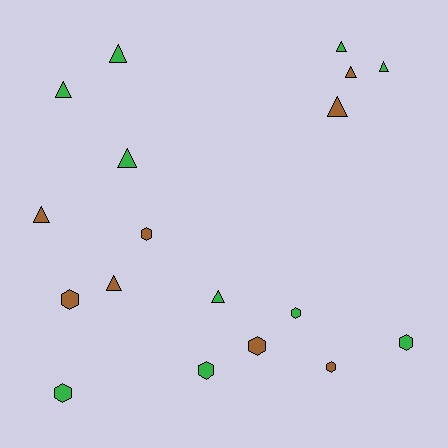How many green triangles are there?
There are 6 green triangles.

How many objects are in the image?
There are 18 objects.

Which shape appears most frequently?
Triangle, with 10 objects.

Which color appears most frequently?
Green, with 10 objects.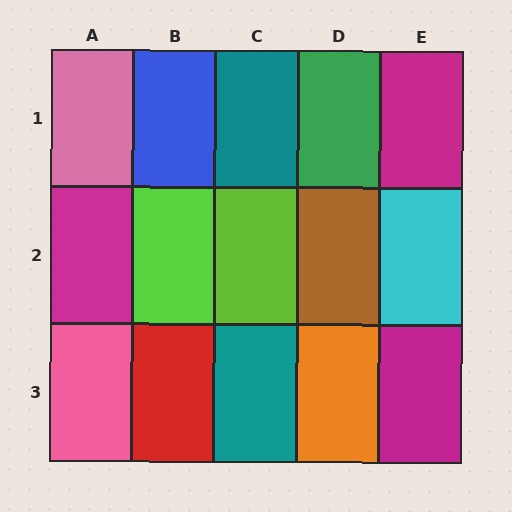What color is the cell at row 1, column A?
Pink.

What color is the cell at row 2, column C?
Lime.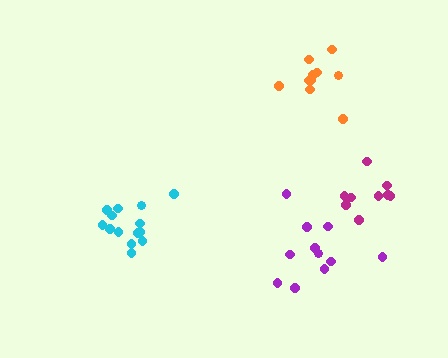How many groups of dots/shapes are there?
There are 4 groups.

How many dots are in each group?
Group 1: 11 dots, Group 2: 9 dots, Group 3: 10 dots, Group 4: 14 dots (44 total).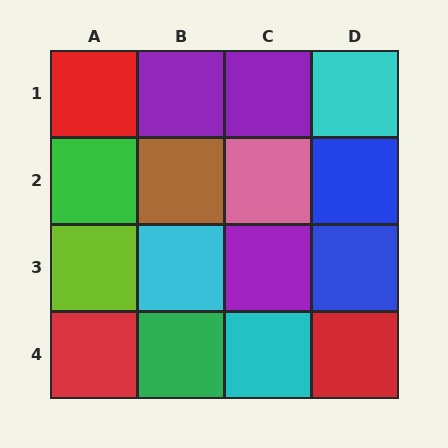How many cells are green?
2 cells are green.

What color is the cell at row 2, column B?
Brown.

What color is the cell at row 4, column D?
Red.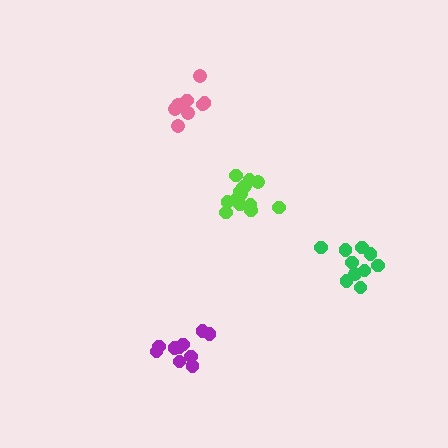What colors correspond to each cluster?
The clusters are colored: green, lime, purple, pink.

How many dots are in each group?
Group 1: 10 dots, Group 2: 14 dots, Group 3: 10 dots, Group 4: 8 dots (42 total).